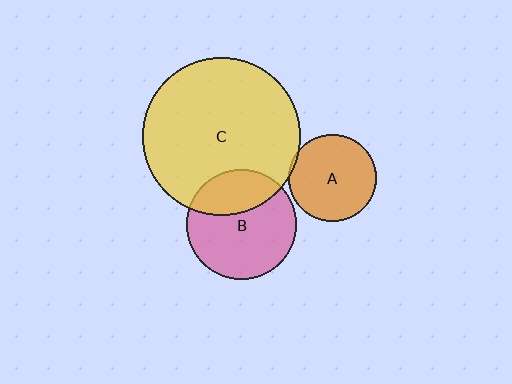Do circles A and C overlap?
Yes.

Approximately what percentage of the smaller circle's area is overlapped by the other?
Approximately 5%.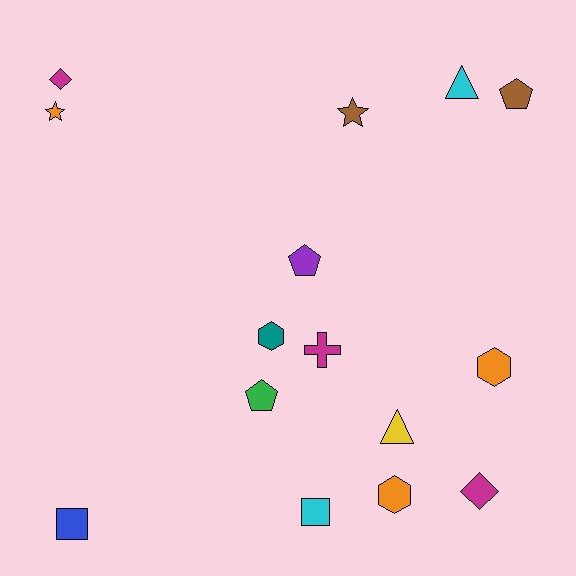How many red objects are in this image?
There are no red objects.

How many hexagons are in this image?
There are 3 hexagons.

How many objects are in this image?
There are 15 objects.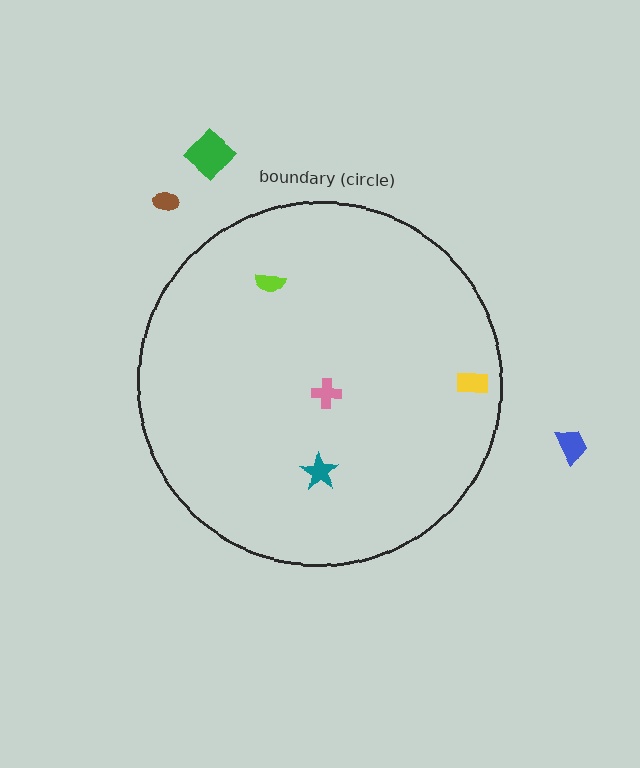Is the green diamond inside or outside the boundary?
Outside.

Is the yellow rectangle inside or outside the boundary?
Inside.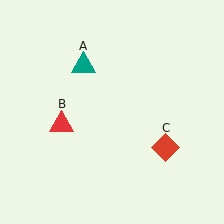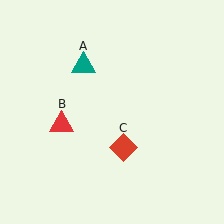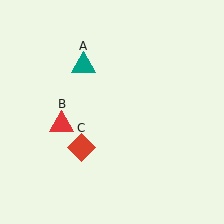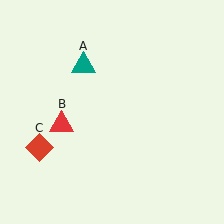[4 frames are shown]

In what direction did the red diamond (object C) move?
The red diamond (object C) moved left.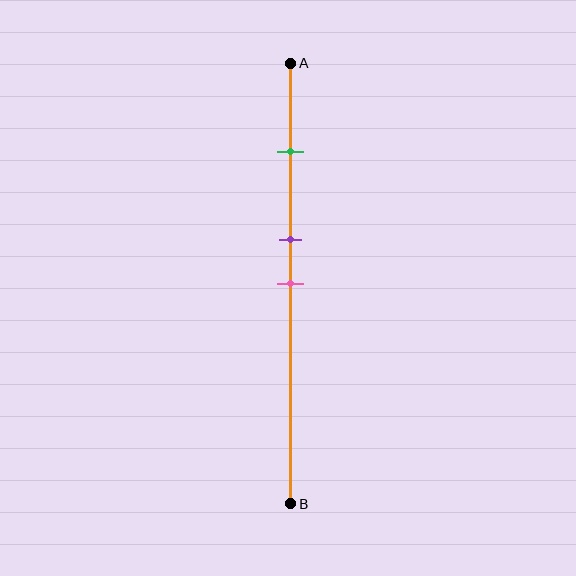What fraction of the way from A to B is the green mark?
The green mark is approximately 20% (0.2) of the way from A to B.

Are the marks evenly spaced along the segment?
No, the marks are not evenly spaced.